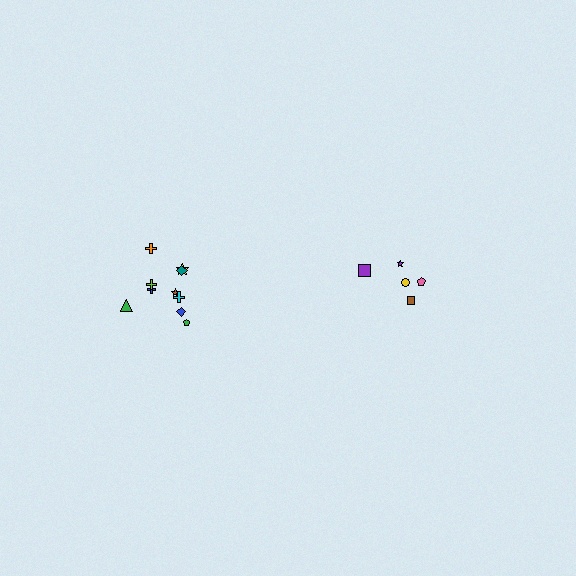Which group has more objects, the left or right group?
The left group.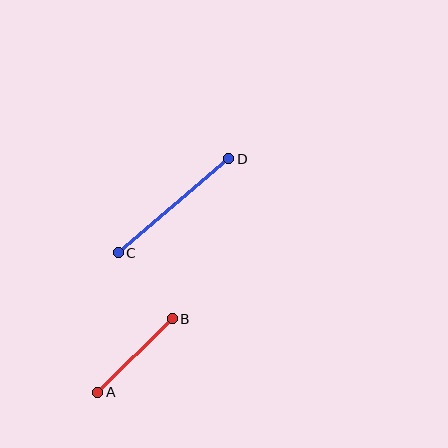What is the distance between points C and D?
The distance is approximately 145 pixels.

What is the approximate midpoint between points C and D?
The midpoint is at approximately (173, 206) pixels.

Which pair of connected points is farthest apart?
Points C and D are farthest apart.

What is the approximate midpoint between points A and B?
The midpoint is at approximately (135, 356) pixels.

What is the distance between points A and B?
The distance is approximately 105 pixels.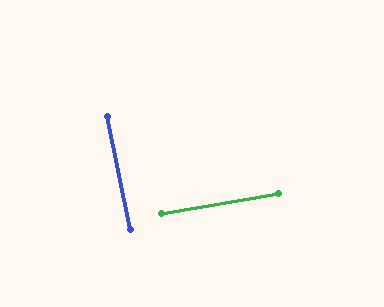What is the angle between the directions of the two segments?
Approximately 88 degrees.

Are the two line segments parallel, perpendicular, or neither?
Perpendicular — they meet at approximately 88°.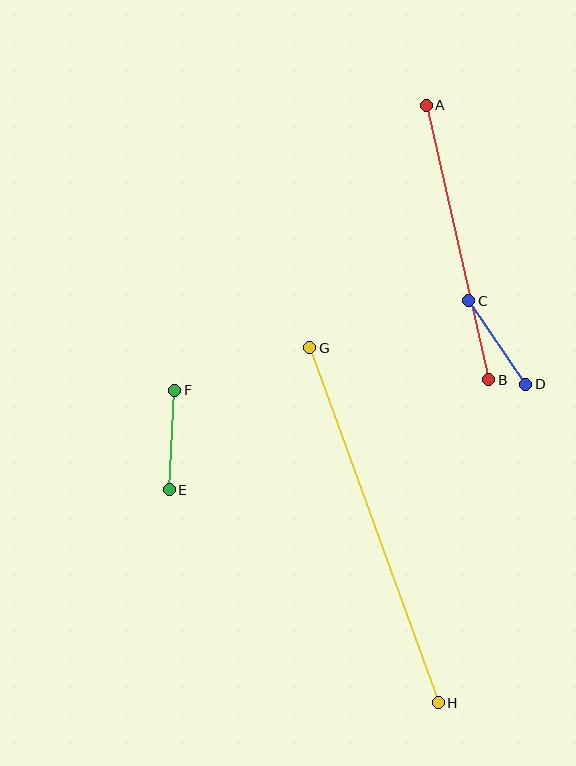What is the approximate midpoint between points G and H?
The midpoint is at approximately (374, 525) pixels.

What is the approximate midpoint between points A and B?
The midpoint is at approximately (458, 242) pixels.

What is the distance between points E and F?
The distance is approximately 100 pixels.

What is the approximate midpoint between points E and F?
The midpoint is at approximately (172, 440) pixels.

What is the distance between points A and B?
The distance is approximately 281 pixels.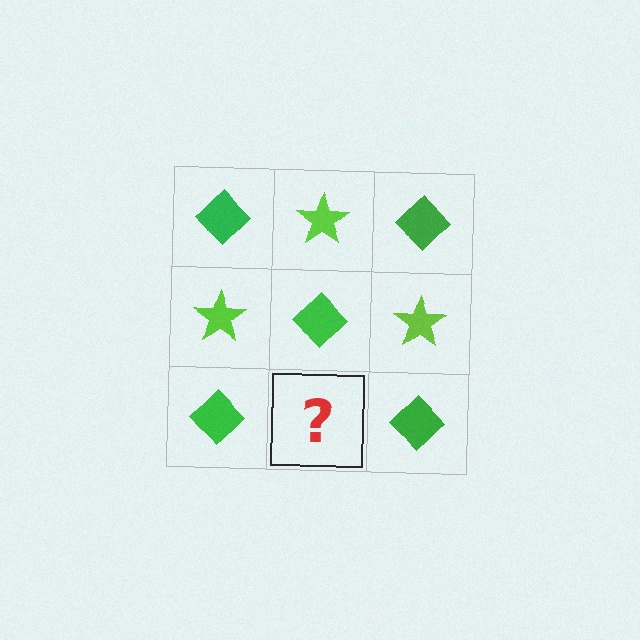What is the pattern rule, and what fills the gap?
The rule is that it alternates green diamond and lime star in a checkerboard pattern. The gap should be filled with a lime star.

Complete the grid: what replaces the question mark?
The question mark should be replaced with a lime star.